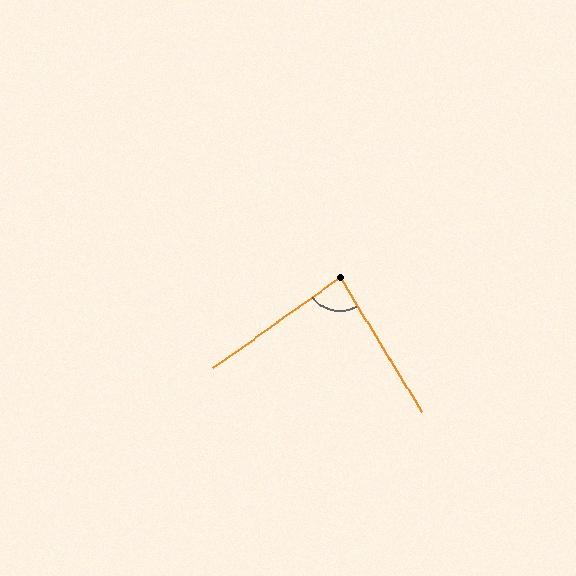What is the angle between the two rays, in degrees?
Approximately 86 degrees.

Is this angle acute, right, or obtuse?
It is approximately a right angle.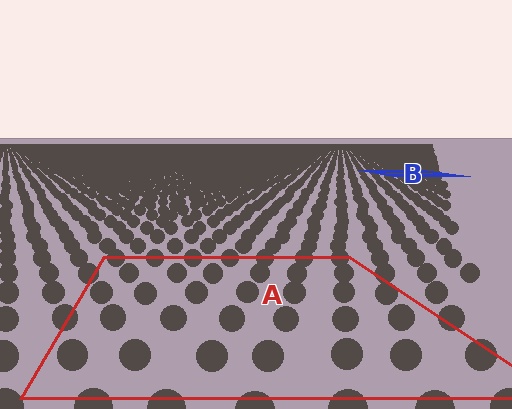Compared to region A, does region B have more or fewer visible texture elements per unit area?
Region B has more texture elements per unit area — they are packed more densely because it is farther away.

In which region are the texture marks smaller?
The texture marks are smaller in region B, because it is farther away.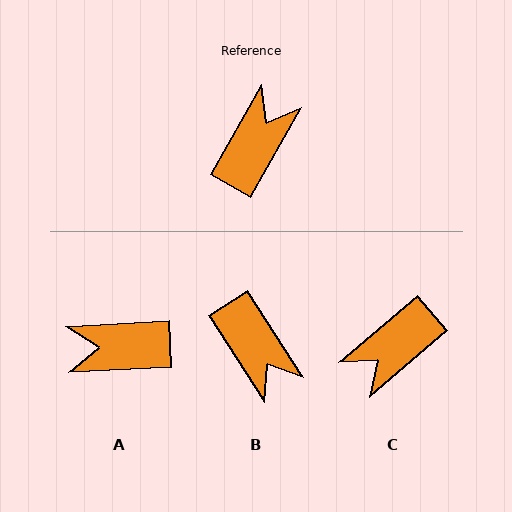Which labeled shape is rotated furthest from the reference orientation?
C, about 160 degrees away.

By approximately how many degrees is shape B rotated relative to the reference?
Approximately 118 degrees clockwise.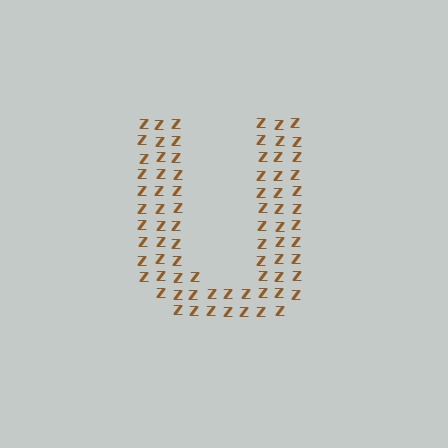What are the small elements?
The small elements are letter Z's.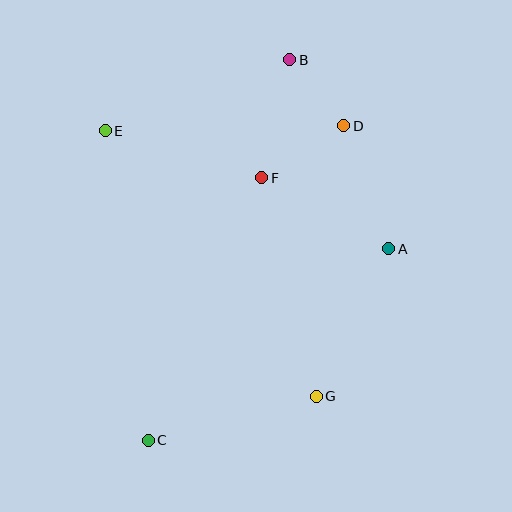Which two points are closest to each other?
Points B and D are closest to each other.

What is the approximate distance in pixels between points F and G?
The distance between F and G is approximately 225 pixels.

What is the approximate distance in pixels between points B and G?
The distance between B and G is approximately 338 pixels.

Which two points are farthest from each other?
Points B and C are farthest from each other.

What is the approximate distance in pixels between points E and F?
The distance between E and F is approximately 164 pixels.